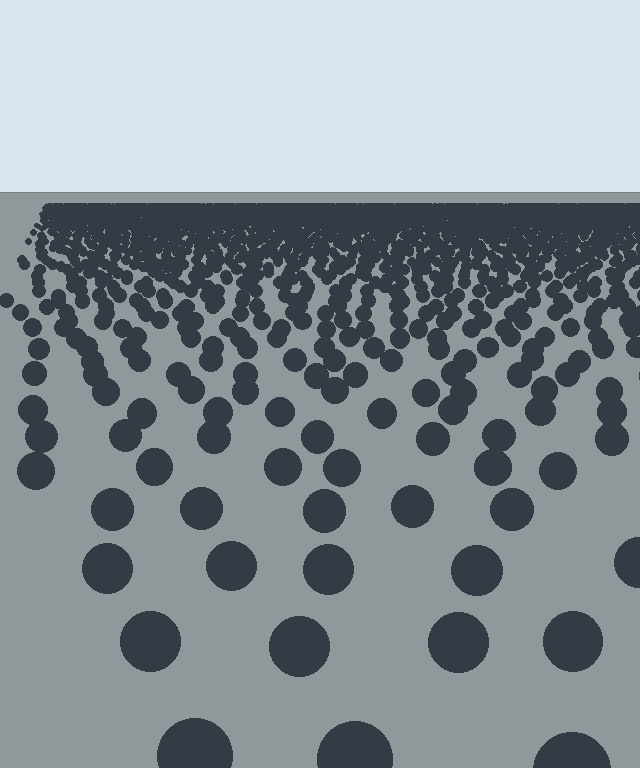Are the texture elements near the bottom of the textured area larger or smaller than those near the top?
Larger. Near the bottom, elements are closer to the viewer and appear at a bigger on-screen size.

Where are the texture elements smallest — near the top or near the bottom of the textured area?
Near the top.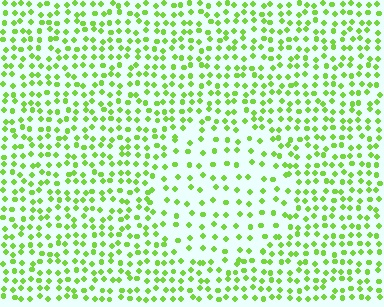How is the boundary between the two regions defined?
The boundary is defined by a change in element density (approximately 1.9x ratio). All elements are the same color, size, and shape.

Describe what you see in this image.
The image contains small lime elements arranged at two different densities. A circle-shaped region is visible where the elements are less densely packed than the surrounding area.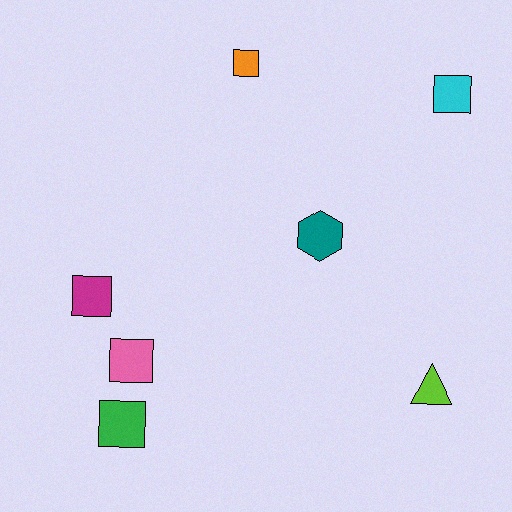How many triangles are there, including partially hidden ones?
There is 1 triangle.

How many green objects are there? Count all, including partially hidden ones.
There is 1 green object.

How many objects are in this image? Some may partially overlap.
There are 7 objects.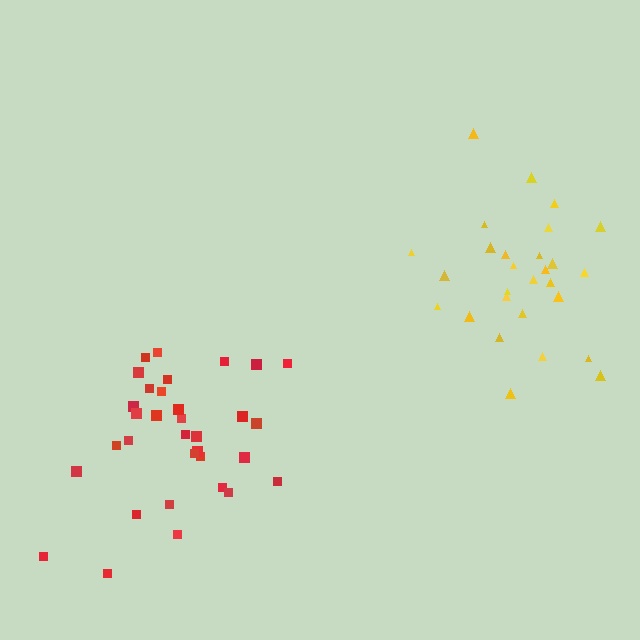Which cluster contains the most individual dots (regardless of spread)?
Red (33).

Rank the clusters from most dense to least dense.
red, yellow.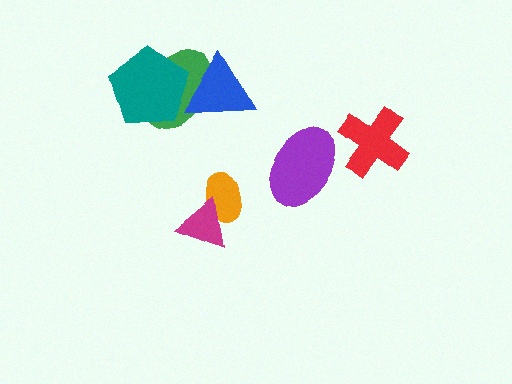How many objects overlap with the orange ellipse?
1 object overlaps with the orange ellipse.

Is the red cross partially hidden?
No, no other shape covers it.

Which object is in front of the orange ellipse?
The magenta triangle is in front of the orange ellipse.